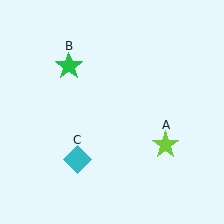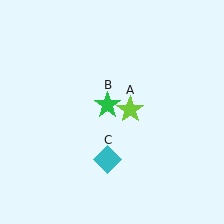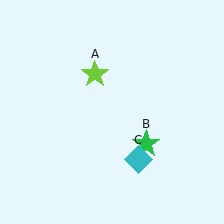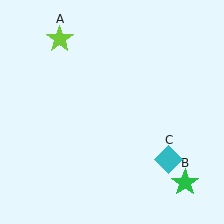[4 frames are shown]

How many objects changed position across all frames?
3 objects changed position: lime star (object A), green star (object B), cyan diamond (object C).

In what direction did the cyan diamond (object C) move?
The cyan diamond (object C) moved right.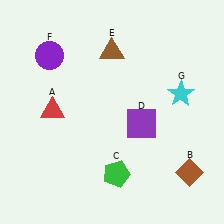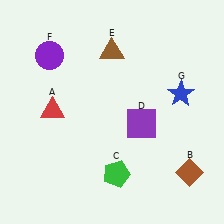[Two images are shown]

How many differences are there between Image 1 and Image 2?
There is 1 difference between the two images.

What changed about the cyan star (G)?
In Image 1, G is cyan. In Image 2, it changed to blue.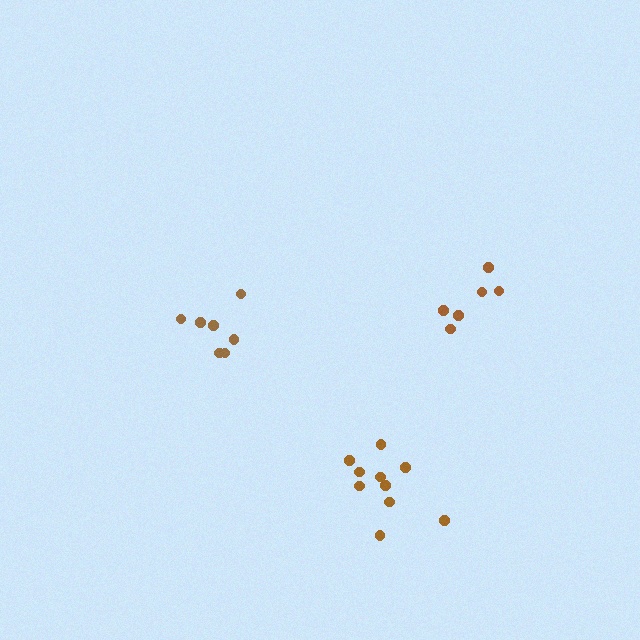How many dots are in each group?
Group 1: 10 dots, Group 2: 6 dots, Group 3: 7 dots (23 total).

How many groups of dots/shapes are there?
There are 3 groups.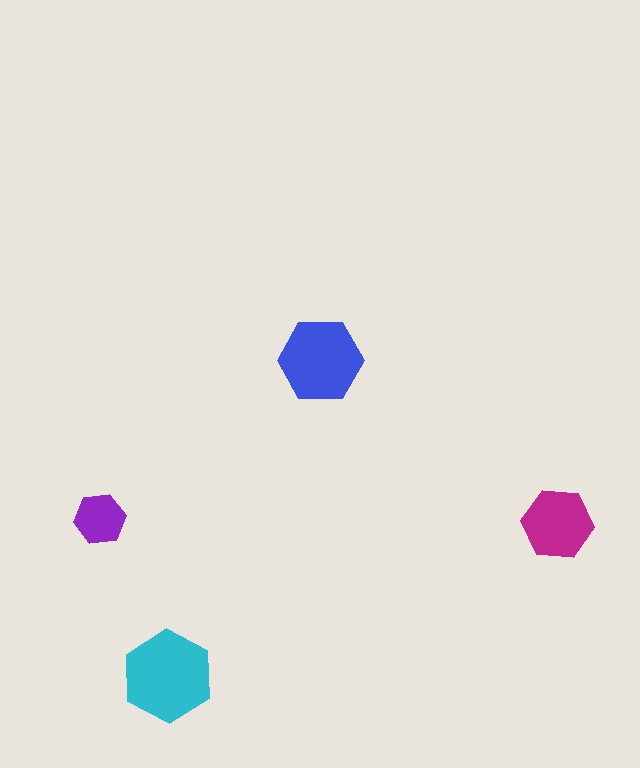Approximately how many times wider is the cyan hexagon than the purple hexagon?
About 2 times wider.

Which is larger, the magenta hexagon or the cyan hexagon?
The cyan one.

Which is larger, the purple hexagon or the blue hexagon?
The blue one.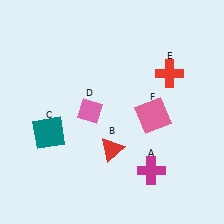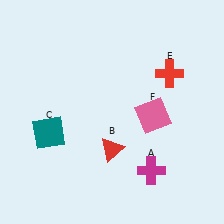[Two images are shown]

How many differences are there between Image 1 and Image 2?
There is 1 difference between the two images.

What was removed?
The pink diamond (D) was removed in Image 2.